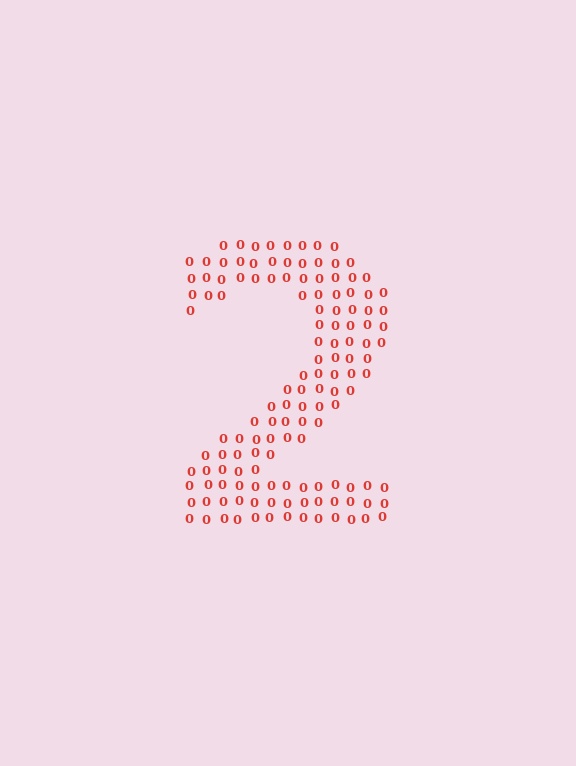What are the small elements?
The small elements are digit 0's.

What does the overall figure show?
The overall figure shows the digit 2.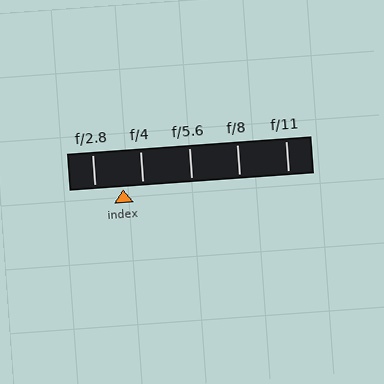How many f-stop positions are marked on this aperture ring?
There are 5 f-stop positions marked.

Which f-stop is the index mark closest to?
The index mark is closest to f/4.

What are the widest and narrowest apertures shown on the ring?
The widest aperture shown is f/2.8 and the narrowest is f/11.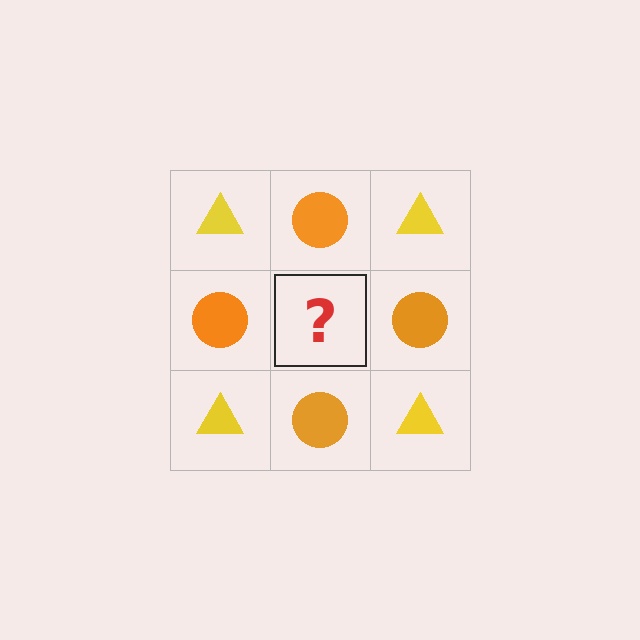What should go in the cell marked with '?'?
The missing cell should contain a yellow triangle.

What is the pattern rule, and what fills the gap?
The rule is that it alternates yellow triangle and orange circle in a checkerboard pattern. The gap should be filled with a yellow triangle.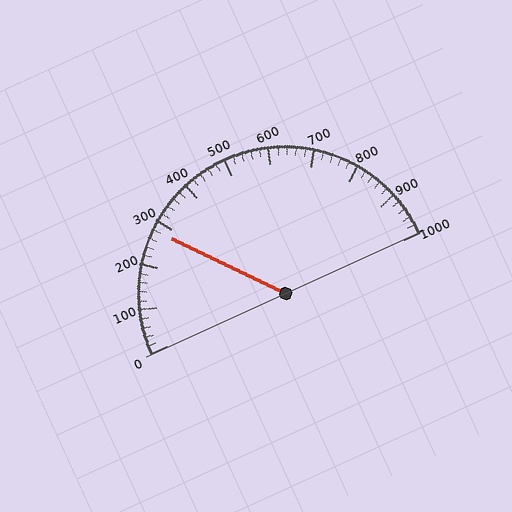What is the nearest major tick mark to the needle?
The nearest major tick mark is 300.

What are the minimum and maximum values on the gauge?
The gauge ranges from 0 to 1000.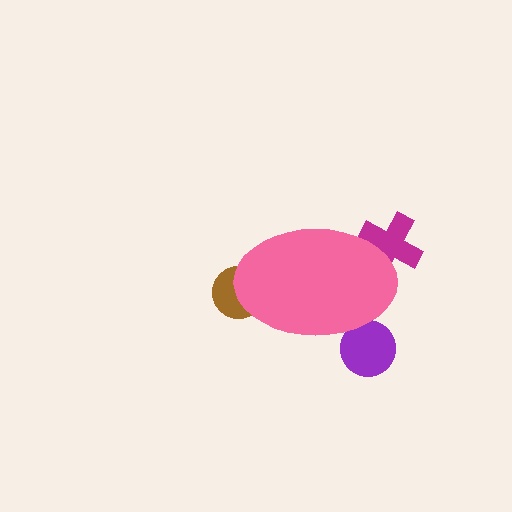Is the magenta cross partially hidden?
Yes, the magenta cross is partially hidden behind the pink ellipse.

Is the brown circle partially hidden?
Yes, the brown circle is partially hidden behind the pink ellipse.